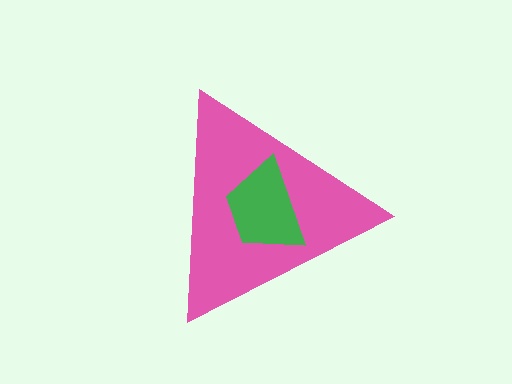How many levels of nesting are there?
2.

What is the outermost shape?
The pink triangle.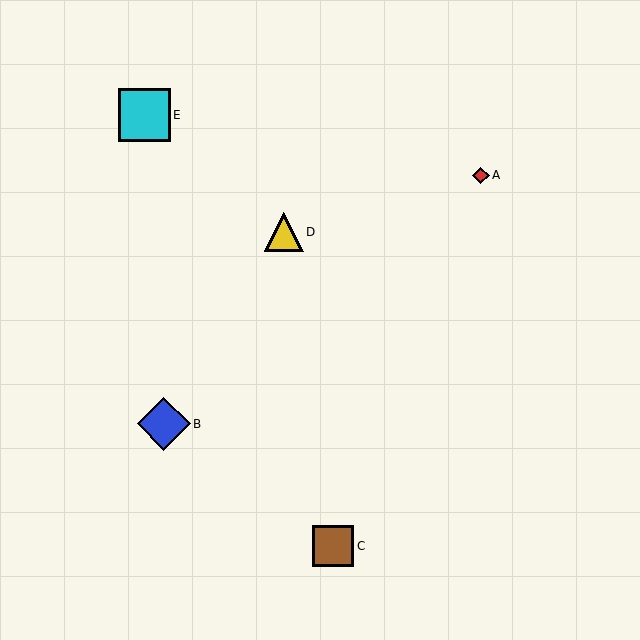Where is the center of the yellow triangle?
The center of the yellow triangle is at (284, 232).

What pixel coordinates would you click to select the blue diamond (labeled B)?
Click at (164, 424) to select the blue diamond B.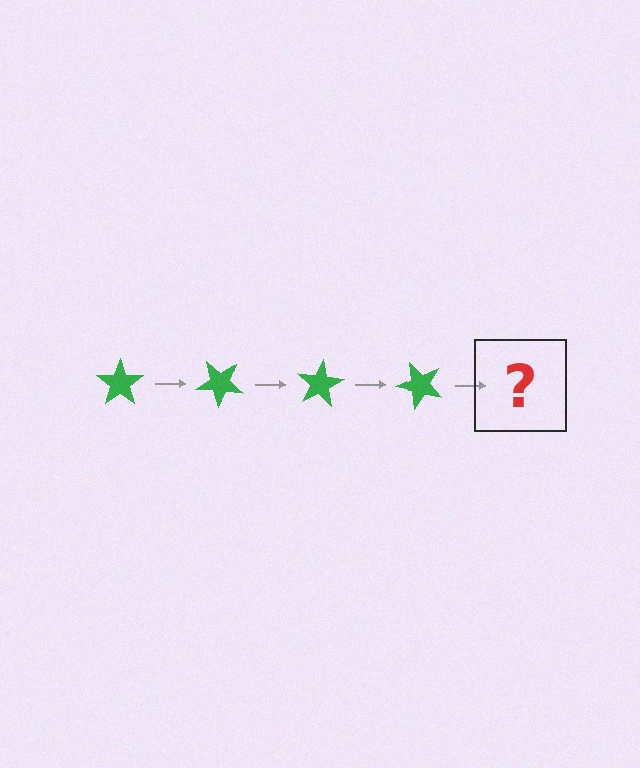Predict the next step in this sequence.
The next step is a green star rotated 160 degrees.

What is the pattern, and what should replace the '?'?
The pattern is that the star rotates 40 degrees each step. The '?' should be a green star rotated 160 degrees.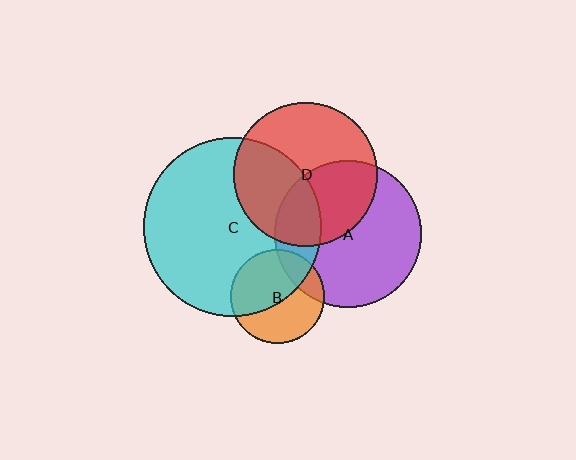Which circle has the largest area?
Circle C (cyan).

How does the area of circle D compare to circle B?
Approximately 2.4 times.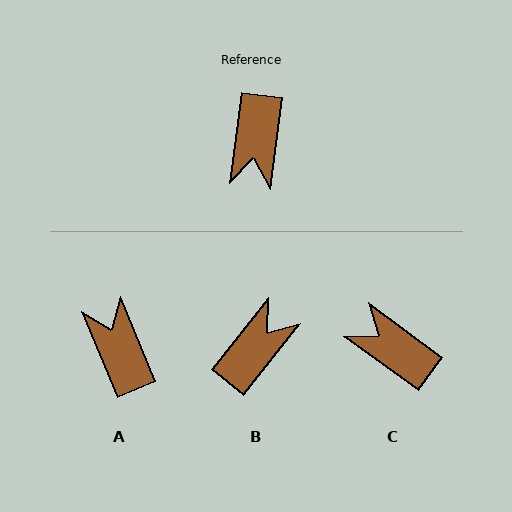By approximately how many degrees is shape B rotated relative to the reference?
Approximately 149 degrees counter-clockwise.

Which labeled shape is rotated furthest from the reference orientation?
A, about 150 degrees away.